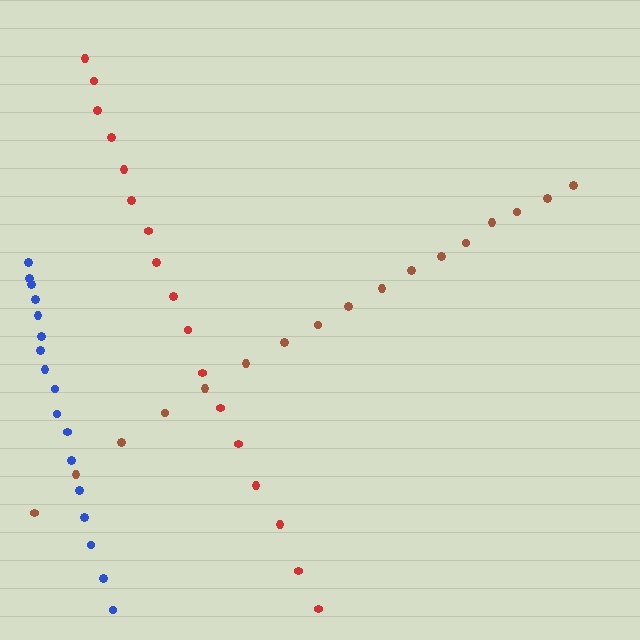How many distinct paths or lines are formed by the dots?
There are 3 distinct paths.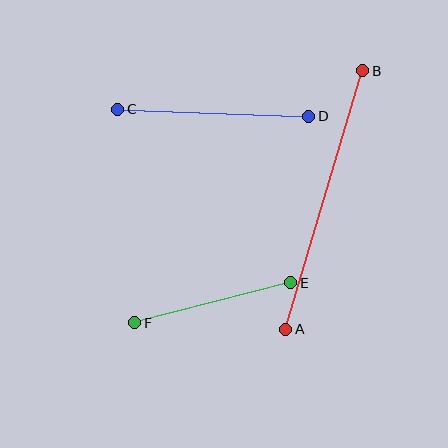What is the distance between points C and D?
The distance is approximately 192 pixels.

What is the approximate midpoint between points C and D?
The midpoint is at approximately (213, 113) pixels.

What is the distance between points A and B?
The distance is approximately 270 pixels.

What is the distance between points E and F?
The distance is approximately 161 pixels.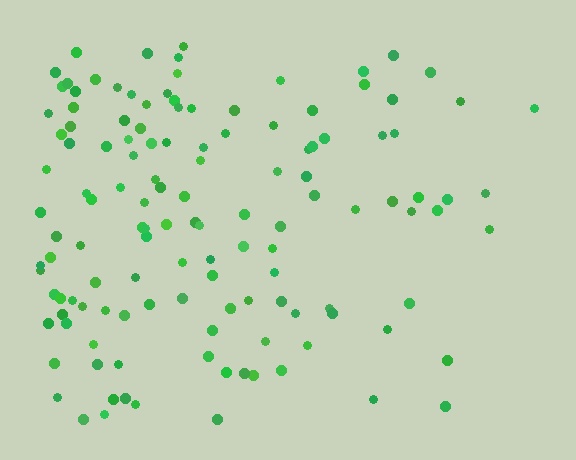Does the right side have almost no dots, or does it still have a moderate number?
Still a moderate number, just noticeably fewer than the left.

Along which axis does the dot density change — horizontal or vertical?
Horizontal.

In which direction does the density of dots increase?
From right to left, with the left side densest.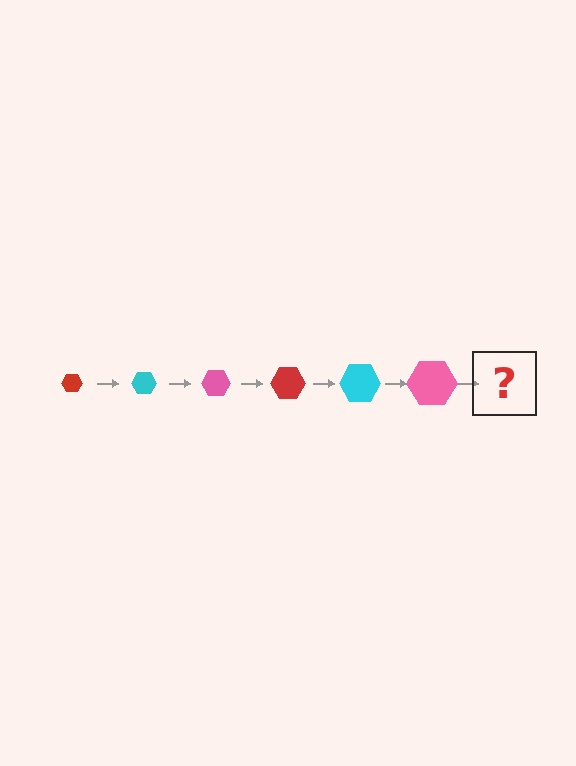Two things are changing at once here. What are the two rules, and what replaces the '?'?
The two rules are that the hexagon grows larger each step and the color cycles through red, cyan, and pink. The '?' should be a red hexagon, larger than the previous one.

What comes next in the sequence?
The next element should be a red hexagon, larger than the previous one.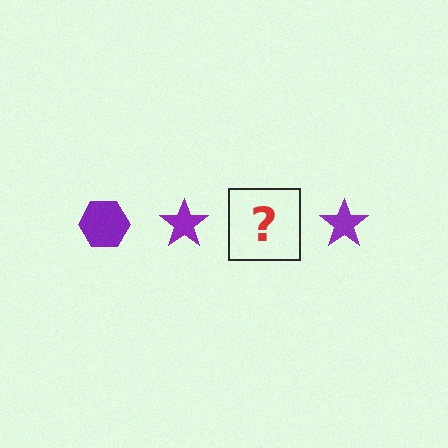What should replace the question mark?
The question mark should be replaced with a purple hexagon.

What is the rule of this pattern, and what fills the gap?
The rule is that the pattern cycles through hexagon, star shapes in purple. The gap should be filled with a purple hexagon.